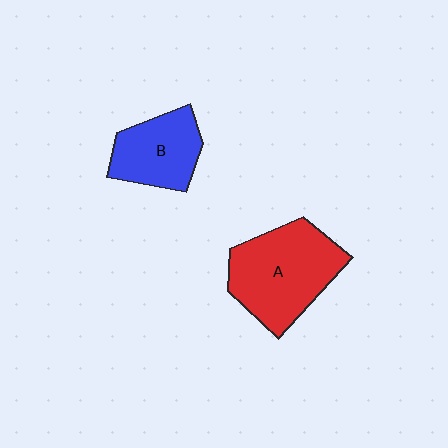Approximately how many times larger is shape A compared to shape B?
Approximately 1.5 times.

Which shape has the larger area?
Shape A (red).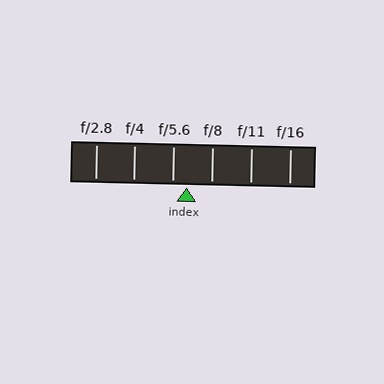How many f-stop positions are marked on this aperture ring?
There are 6 f-stop positions marked.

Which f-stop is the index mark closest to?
The index mark is closest to f/5.6.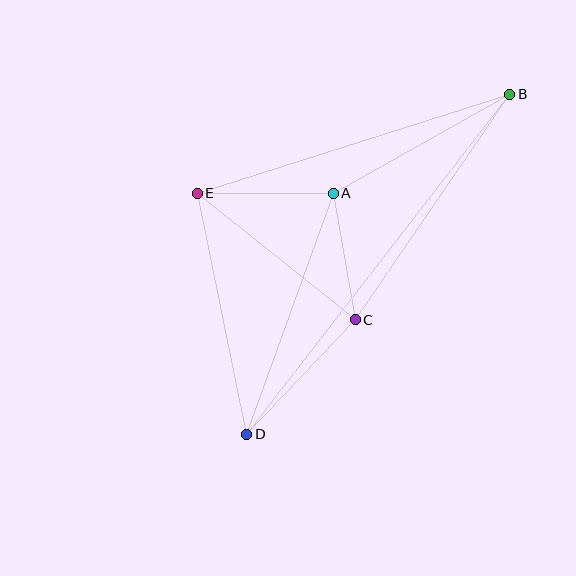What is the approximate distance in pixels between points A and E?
The distance between A and E is approximately 136 pixels.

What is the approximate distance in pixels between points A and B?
The distance between A and B is approximately 202 pixels.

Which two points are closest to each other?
Points A and C are closest to each other.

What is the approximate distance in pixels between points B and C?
The distance between B and C is approximately 273 pixels.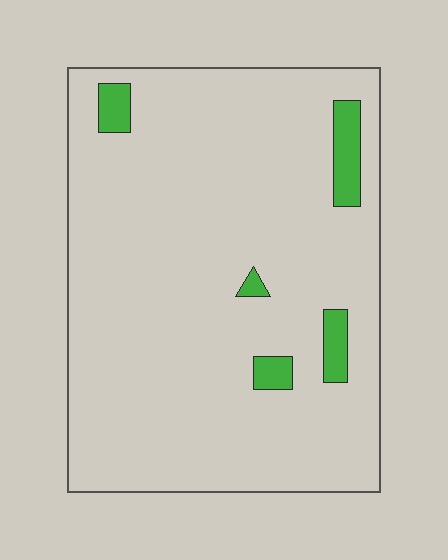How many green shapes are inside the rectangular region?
5.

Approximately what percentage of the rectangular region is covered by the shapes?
Approximately 5%.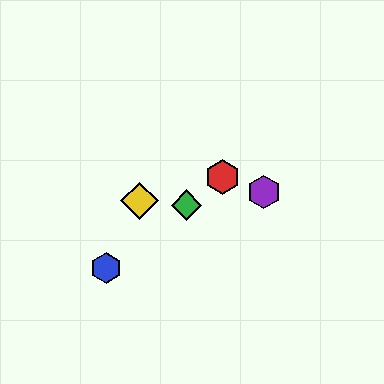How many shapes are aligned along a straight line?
3 shapes (the red hexagon, the blue hexagon, the green diamond) are aligned along a straight line.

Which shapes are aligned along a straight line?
The red hexagon, the blue hexagon, the green diamond are aligned along a straight line.